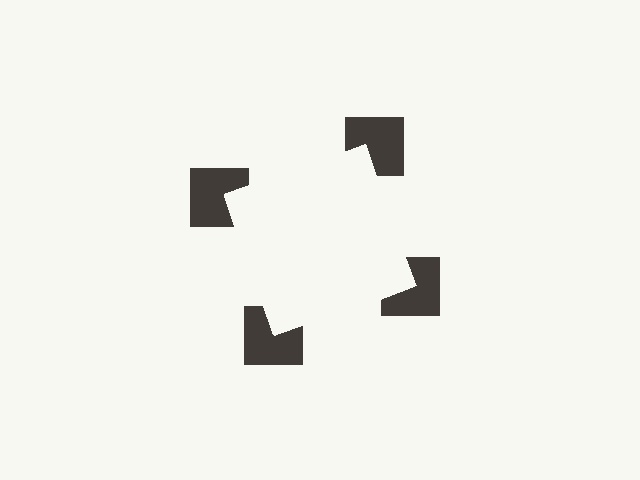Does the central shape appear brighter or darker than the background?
It typically appears slightly brighter than the background, even though no actual brightness change is drawn.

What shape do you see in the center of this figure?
An illusory square — its edges are inferred from the aligned wedge cuts in the notched squares, not physically drawn.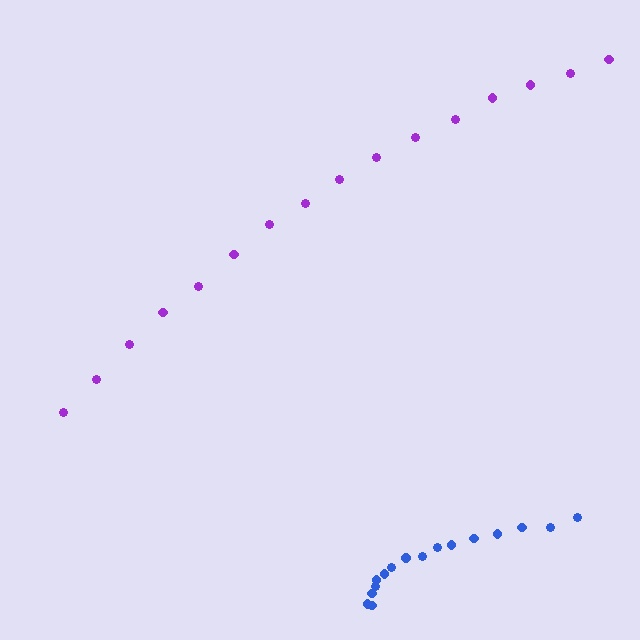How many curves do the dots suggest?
There are 2 distinct paths.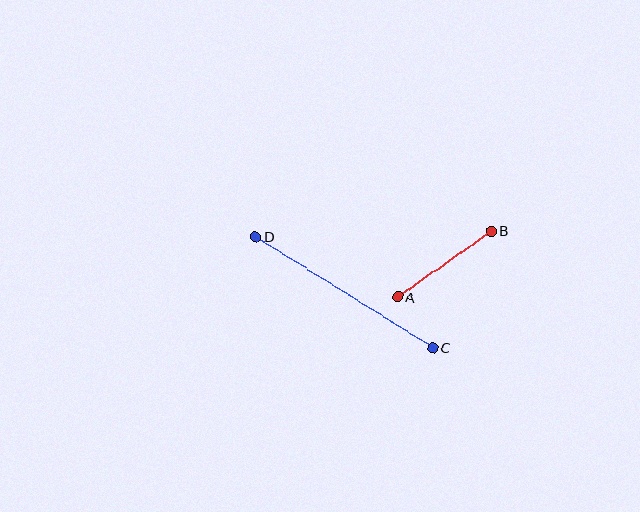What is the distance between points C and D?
The distance is approximately 209 pixels.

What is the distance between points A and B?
The distance is approximately 115 pixels.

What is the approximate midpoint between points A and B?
The midpoint is at approximately (444, 264) pixels.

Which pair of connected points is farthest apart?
Points C and D are farthest apart.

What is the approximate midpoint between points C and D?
The midpoint is at approximately (344, 292) pixels.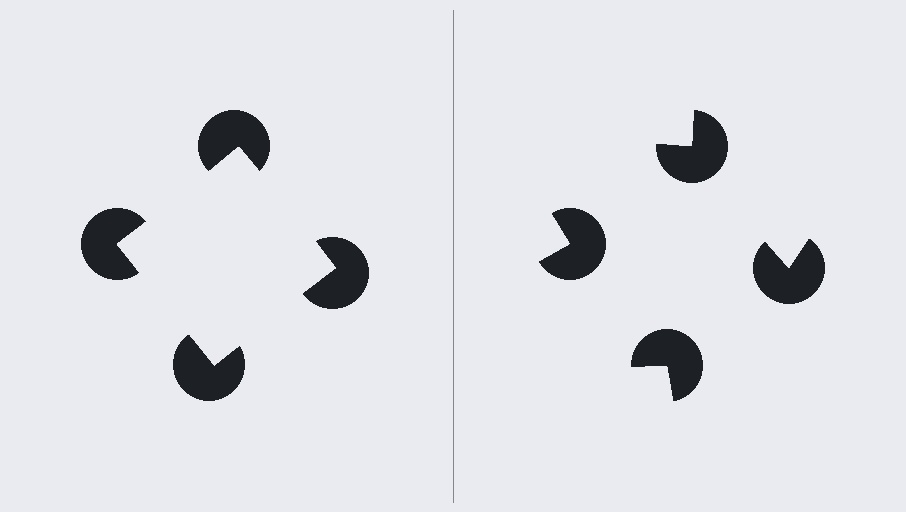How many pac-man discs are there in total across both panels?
8 — 4 on each side.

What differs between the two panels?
The pac-man discs are positioned identically on both sides; only the wedge orientations differ. On the left they align to a square; on the right they are misaligned.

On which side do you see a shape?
An illusory square appears on the left side. On the right side the wedge cuts are rotated, so no coherent shape forms.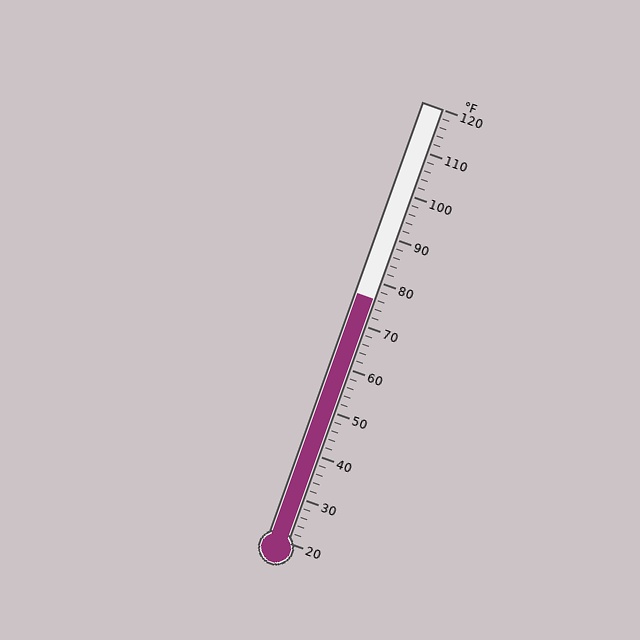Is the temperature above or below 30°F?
The temperature is above 30°F.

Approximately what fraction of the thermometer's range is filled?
The thermometer is filled to approximately 55% of its range.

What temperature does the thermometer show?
The thermometer shows approximately 76°F.